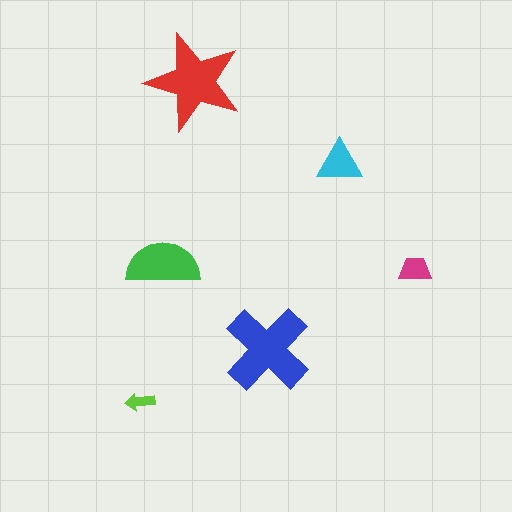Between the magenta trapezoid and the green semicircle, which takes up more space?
The green semicircle.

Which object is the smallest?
The lime arrow.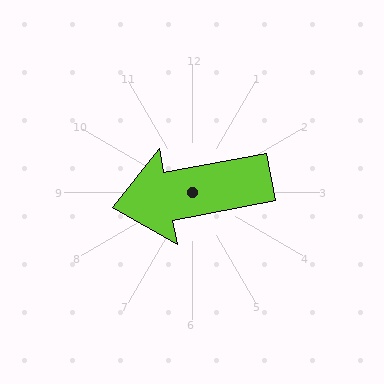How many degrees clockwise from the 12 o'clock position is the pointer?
Approximately 259 degrees.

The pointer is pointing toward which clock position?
Roughly 9 o'clock.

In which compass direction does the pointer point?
West.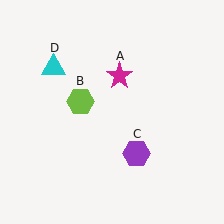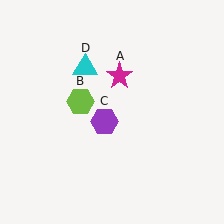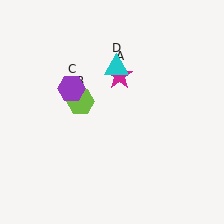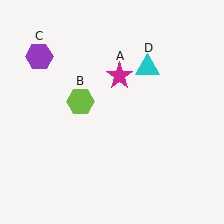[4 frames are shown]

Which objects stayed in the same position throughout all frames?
Magenta star (object A) and lime hexagon (object B) remained stationary.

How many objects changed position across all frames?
2 objects changed position: purple hexagon (object C), cyan triangle (object D).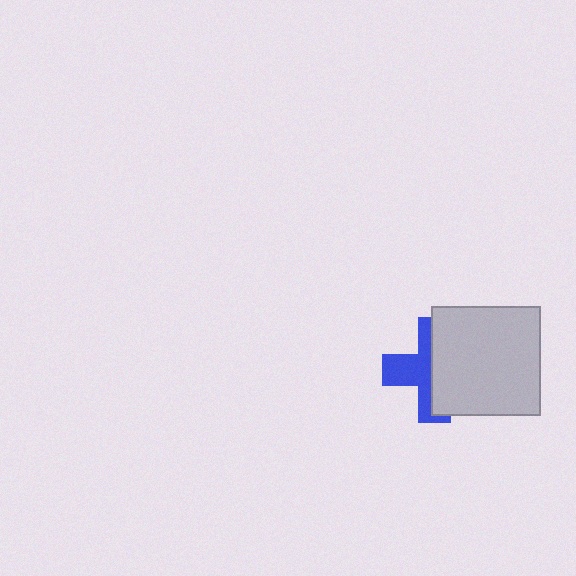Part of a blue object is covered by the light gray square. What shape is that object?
It is a cross.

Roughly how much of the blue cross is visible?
About half of it is visible (roughly 47%).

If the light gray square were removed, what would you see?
You would see the complete blue cross.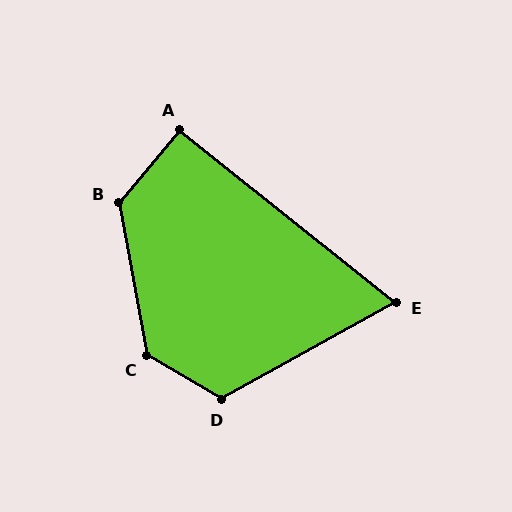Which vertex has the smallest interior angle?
E, at approximately 68 degrees.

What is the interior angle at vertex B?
Approximately 129 degrees (obtuse).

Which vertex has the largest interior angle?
C, at approximately 131 degrees.